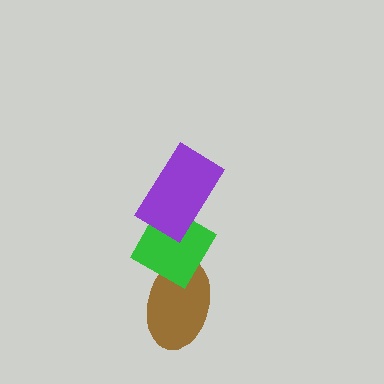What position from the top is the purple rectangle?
The purple rectangle is 1st from the top.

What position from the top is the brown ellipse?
The brown ellipse is 3rd from the top.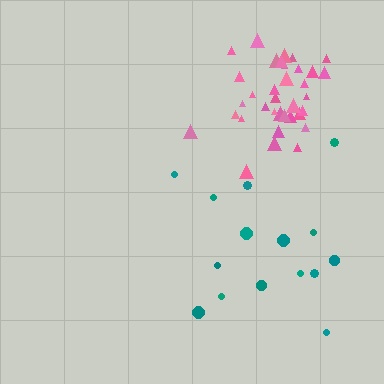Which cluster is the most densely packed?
Pink.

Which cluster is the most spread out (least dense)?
Teal.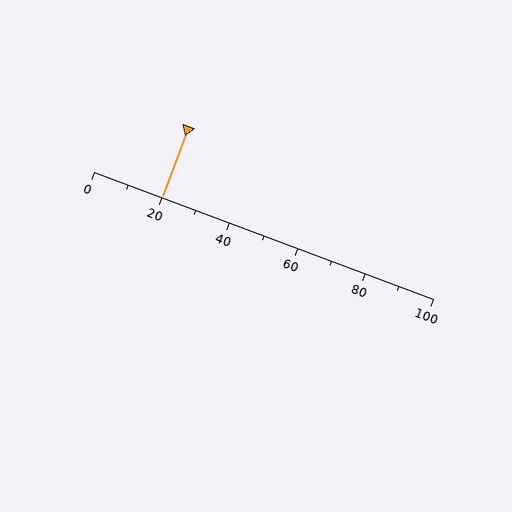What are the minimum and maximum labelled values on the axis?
The axis runs from 0 to 100.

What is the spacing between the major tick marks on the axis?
The major ticks are spaced 20 apart.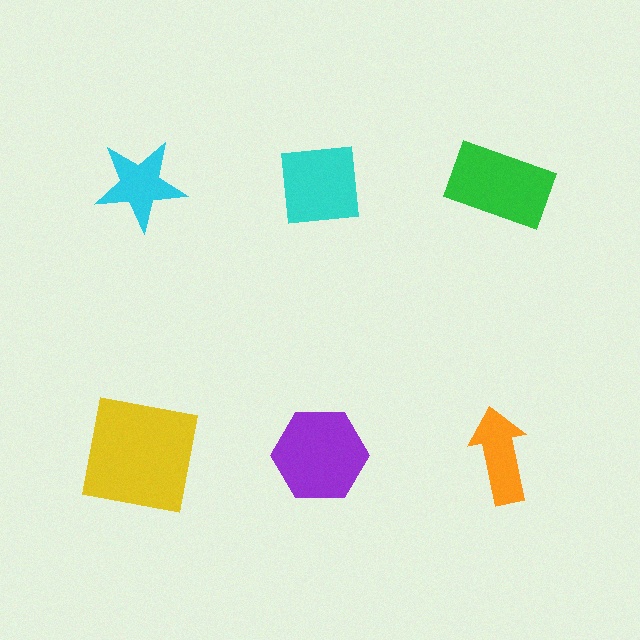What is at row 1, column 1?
A cyan star.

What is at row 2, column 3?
An orange arrow.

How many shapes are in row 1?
3 shapes.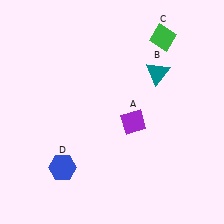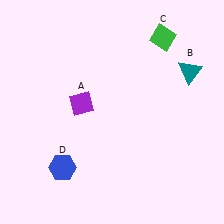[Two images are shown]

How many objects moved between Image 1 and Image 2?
2 objects moved between the two images.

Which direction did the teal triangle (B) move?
The teal triangle (B) moved right.